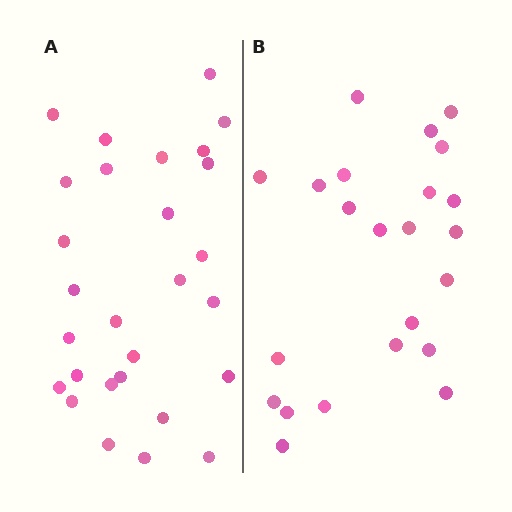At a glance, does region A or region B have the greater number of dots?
Region A (the left region) has more dots.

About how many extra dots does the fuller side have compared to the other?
Region A has about 5 more dots than region B.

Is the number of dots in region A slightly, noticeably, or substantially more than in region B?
Region A has only slightly more — the two regions are fairly close. The ratio is roughly 1.2 to 1.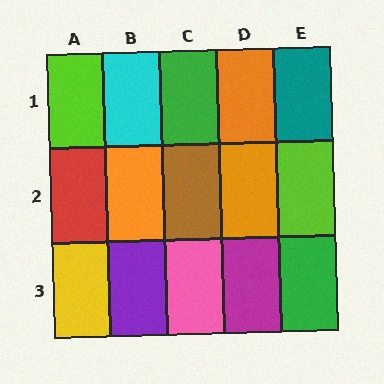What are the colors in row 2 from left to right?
Red, orange, brown, orange, lime.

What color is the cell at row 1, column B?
Cyan.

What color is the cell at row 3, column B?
Purple.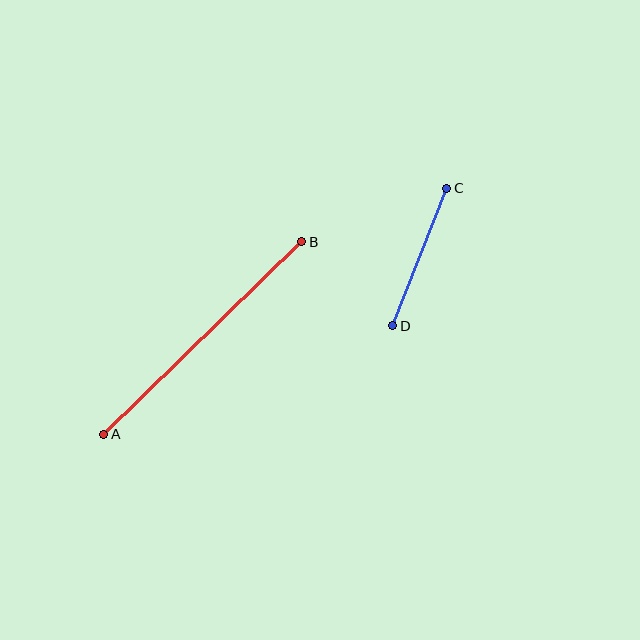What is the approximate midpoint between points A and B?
The midpoint is at approximately (203, 338) pixels.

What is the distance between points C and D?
The distance is approximately 148 pixels.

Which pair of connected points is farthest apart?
Points A and B are farthest apart.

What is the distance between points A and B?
The distance is approximately 276 pixels.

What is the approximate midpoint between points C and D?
The midpoint is at approximately (420, 257) pixels.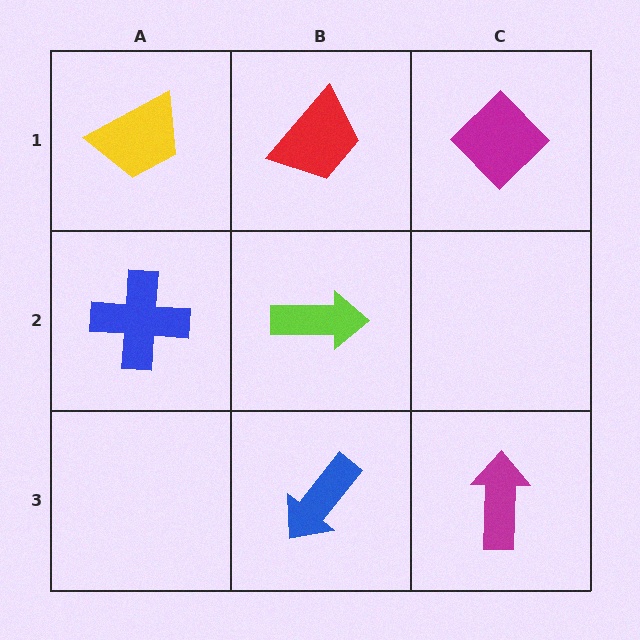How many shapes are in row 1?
3 shapes.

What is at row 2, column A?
A blue cross.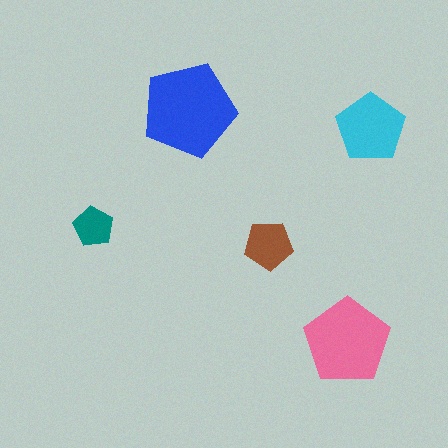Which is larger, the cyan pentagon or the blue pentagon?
The blue one.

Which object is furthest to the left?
The teal pentagon is leftmost.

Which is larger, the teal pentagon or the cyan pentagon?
The cyan one.